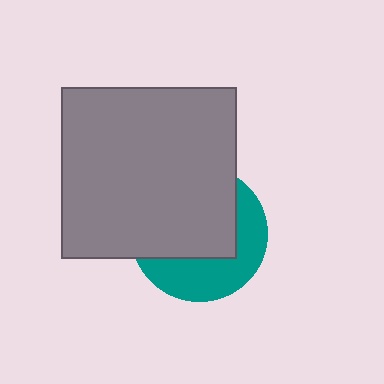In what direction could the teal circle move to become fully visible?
The teal circle could move toward the lower-right. That would shift it out from behind the gray rectangle entirely.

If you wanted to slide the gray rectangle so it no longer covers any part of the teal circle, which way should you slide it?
Slide it toward the upper-left — that is the most direct way to separate the two shapes.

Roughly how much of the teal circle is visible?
A small part of it is visible (roughly 40%).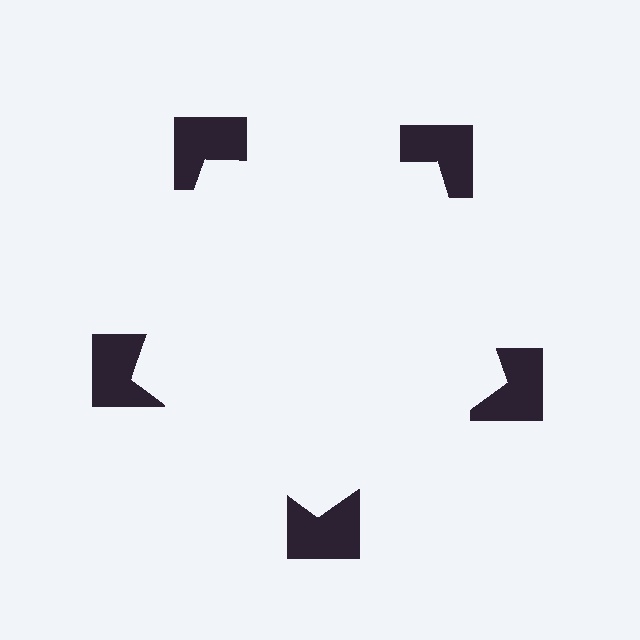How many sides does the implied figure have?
5 sides.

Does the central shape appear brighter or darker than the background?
It typically appears slightly brighter than the background, even though no actual brightness change is drawn.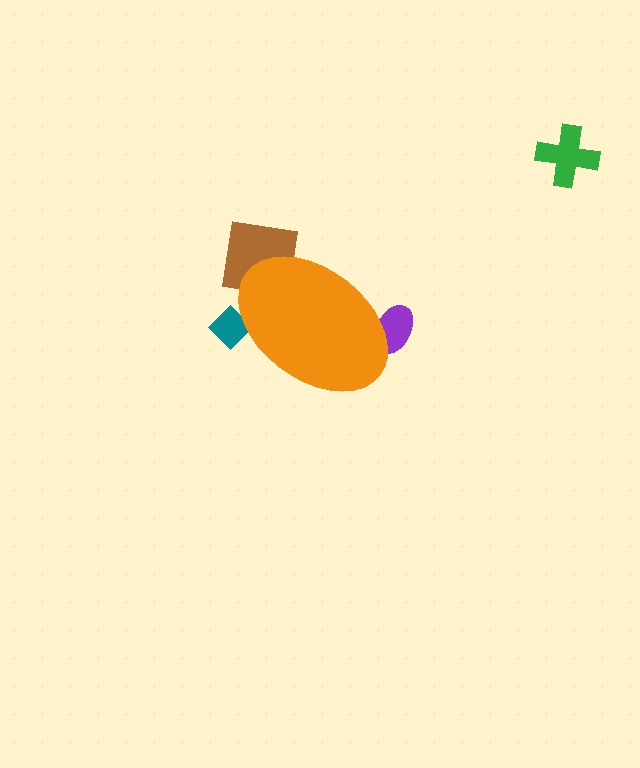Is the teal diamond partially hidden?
Yes, the teal diamond is partially hidden behind the orange ellipse.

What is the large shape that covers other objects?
An orange ellipse.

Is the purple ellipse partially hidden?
Yes, the purple ellipse is partially hidden behind the orange ellipse.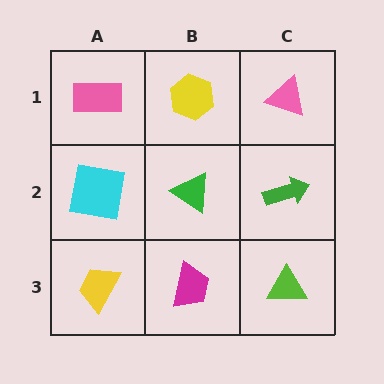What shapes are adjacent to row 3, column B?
A green triangle (row 2, column B), a yellow trapezoid (row 3, column A), a lime triangle (row 3, column C).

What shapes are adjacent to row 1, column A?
A cyan square (row 2, column A), a yellow hexagon (row 1, column B).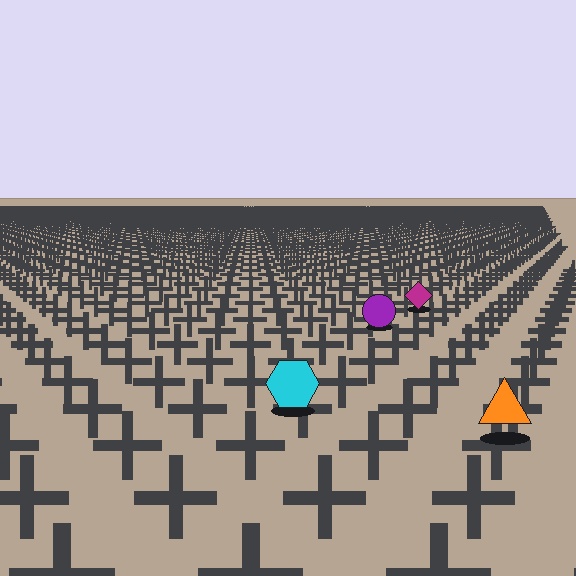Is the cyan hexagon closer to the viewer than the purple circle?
Yes. The cyan hexagon is closer — you can tell from the texture gradient: the ground texture is coarser near it.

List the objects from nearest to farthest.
From nearest to farthest: the orange triangle, the cyan hexagon, the purple circle, the magenta diamond.